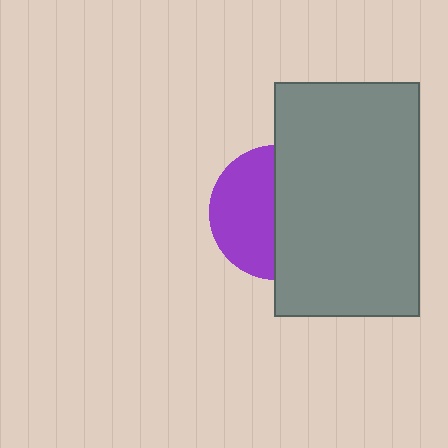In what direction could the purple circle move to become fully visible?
The purple circle could move left. That would shift it out from behind the gray rectangle entirely.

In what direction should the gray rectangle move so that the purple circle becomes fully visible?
The gray rectangle should move right. That is the shortest direction to clear the overlap and leave the purple circle fully visible.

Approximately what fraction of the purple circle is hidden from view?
Roughly 53% of the purple circle is hidden behind the gray rectangle.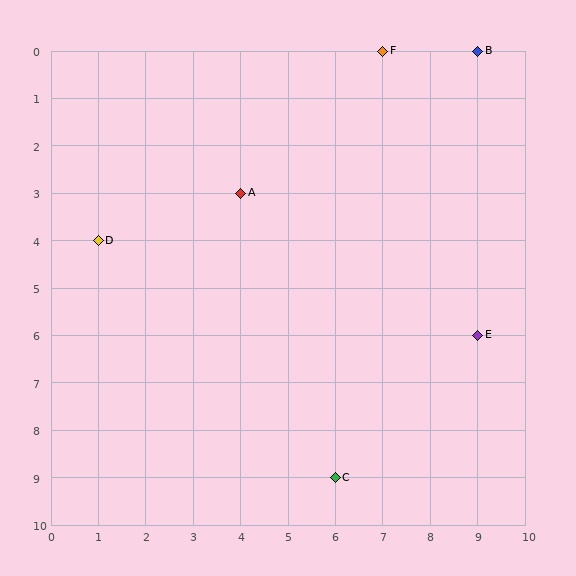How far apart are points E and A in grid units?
Points E and A are 5 columns and 3 rows apart (about 5.8 grid units diagonally).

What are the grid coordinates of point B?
Point B is at grid coordinates (9, 0).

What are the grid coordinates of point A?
Point A is at grid coordinates (4, 3).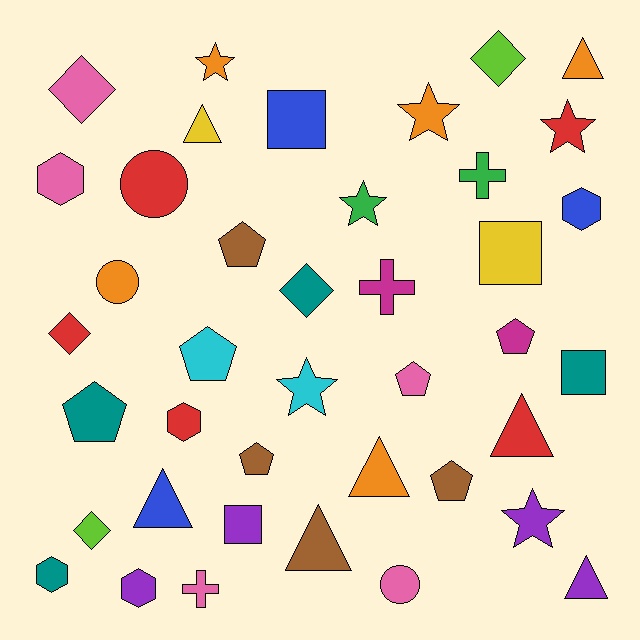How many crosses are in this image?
There are 3 crosses.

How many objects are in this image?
There are 40 objects.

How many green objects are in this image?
There are 2 green objects.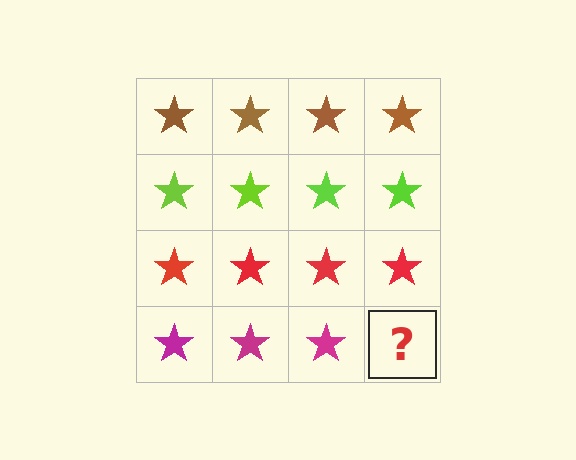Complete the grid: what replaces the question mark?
The question mark should be replaced with a magenta star.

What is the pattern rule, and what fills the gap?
The rule is that each row has a consistent color. The gap should be filled with a magenta star.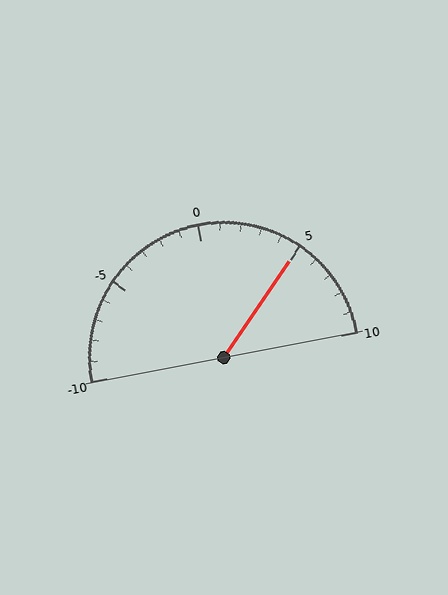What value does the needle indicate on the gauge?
The needle indicates approximately 5.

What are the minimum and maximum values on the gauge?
The gauge ranges from -10 to 10.